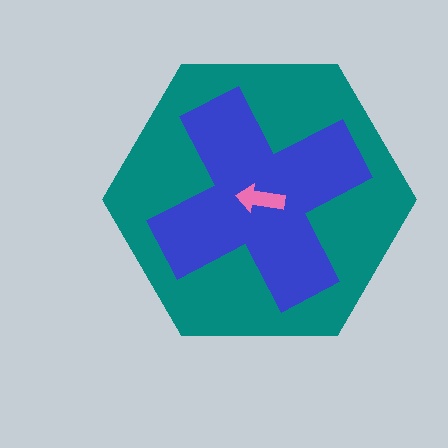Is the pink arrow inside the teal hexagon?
Yes.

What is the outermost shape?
The teal hexagon.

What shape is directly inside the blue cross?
The pink arrow.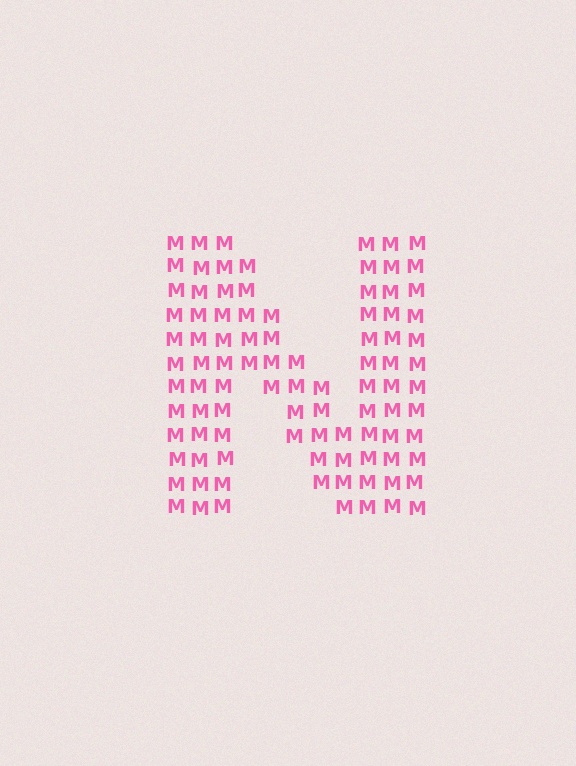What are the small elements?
The small elements are letter M's.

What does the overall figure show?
The overall figure shows the letter N.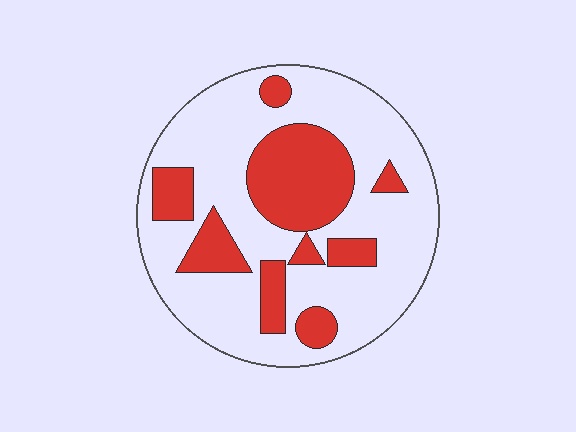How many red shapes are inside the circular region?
9.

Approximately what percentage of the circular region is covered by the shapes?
Approximately 30%.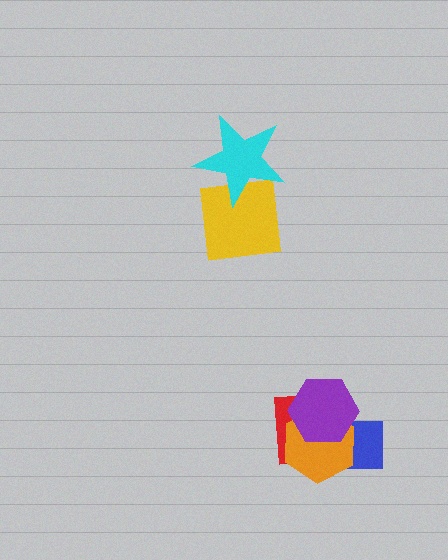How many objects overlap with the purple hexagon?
3 objects overlap with the purple hexagon.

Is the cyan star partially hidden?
No, no other shape covers it.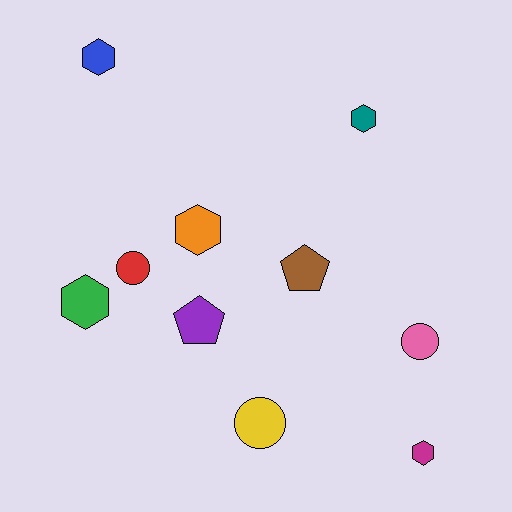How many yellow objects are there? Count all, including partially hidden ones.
There is 1 yellow object.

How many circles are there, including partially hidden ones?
There are 3 circles.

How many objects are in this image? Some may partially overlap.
There are 10 objects.